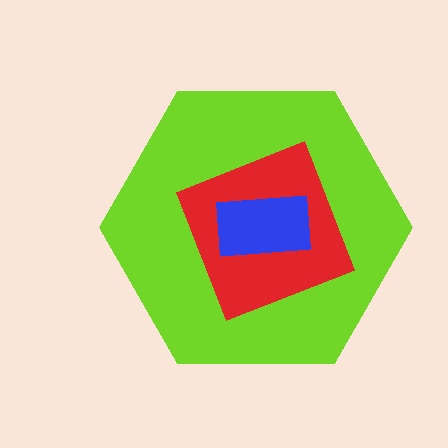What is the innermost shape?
The blue rectangle.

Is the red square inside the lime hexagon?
Yes.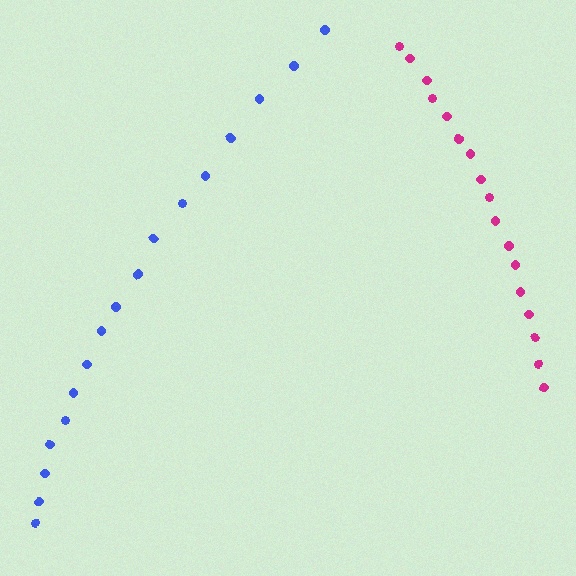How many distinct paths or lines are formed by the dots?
There are 2 distinct paths.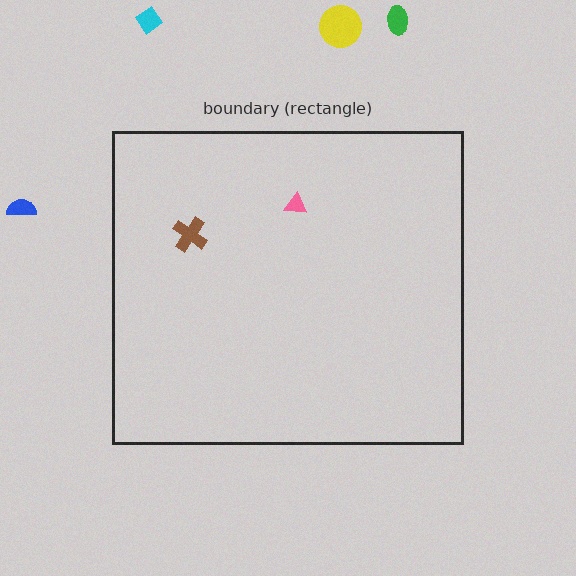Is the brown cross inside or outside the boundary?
Inside.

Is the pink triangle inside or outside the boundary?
Inside.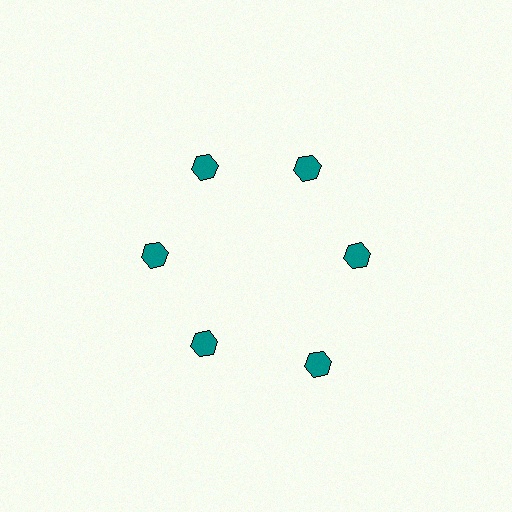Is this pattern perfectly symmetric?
No. The 6 teal hexagons are arranged in a ring, but one element near the 5 o'clock position is pushed outward from the center, breaking the 6-fold rotational symmetry.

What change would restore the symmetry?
The symmetry would be restored by moving it inward, back onto the ring so that all 6 hexagons sit at equal angles and equal distance from the center.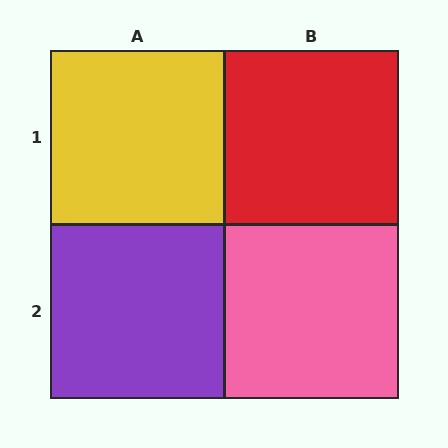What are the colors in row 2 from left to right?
Purple, pink.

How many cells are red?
1 cell is red.